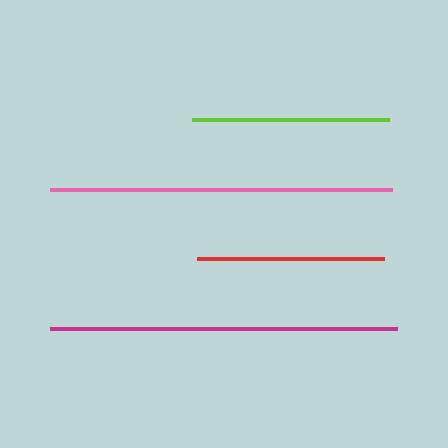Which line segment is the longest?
The magenta line is the longest at approximately 348 pixels.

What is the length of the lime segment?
The lime segment is approximately 197 pixels long.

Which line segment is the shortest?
The red line is the shortest at approximately 188 pixels.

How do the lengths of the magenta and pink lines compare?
The magenta and pink lines are approximately the same length.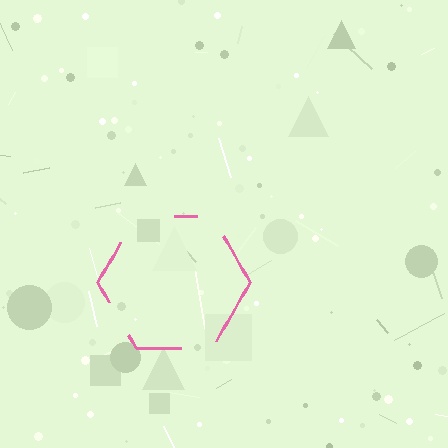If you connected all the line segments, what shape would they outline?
They would outline a hexagon.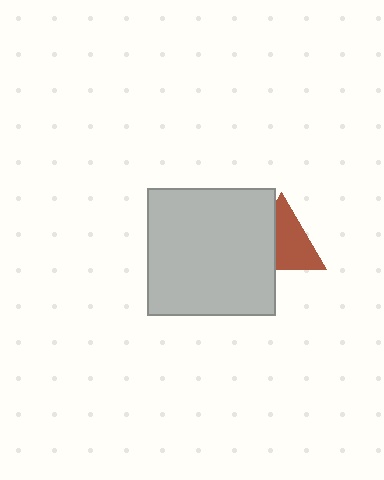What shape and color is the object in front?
The object in front is a light gray square.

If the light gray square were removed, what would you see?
You would see the complete brown triangle.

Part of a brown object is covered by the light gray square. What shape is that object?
It is a triangle.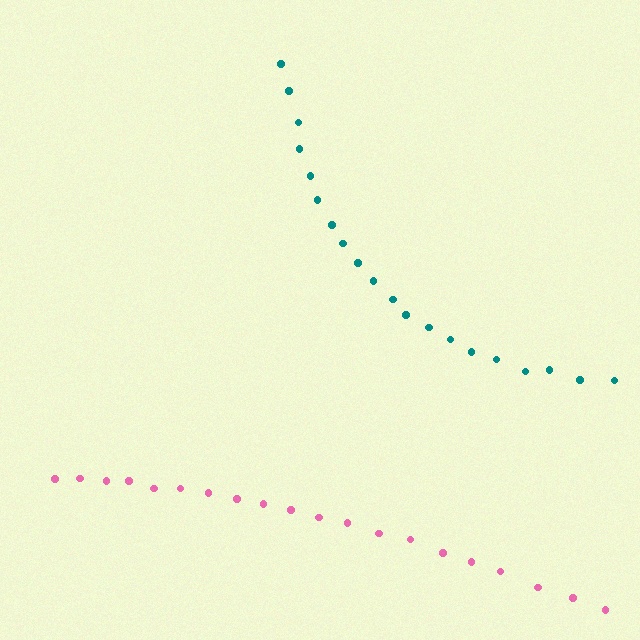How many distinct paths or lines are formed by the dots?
There are 2 distinct paths.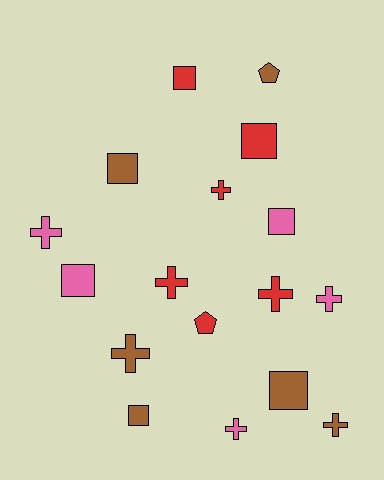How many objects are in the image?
There are 17 objects.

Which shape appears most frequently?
Cross, with 8 objects.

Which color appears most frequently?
Red, with 6 objects.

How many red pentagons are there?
There is 1 red pentagon.